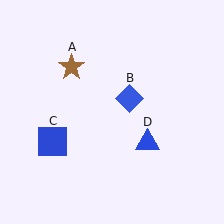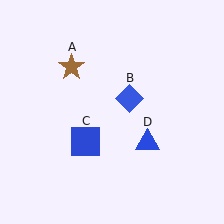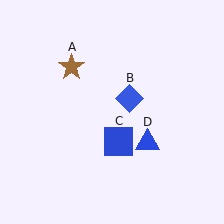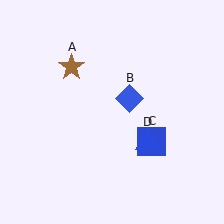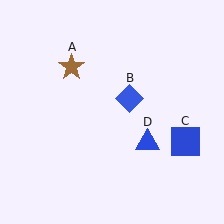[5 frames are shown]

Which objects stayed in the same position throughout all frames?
Brown star (object A) and blue diamond (object B) and blue triangle (object D) remained stationary.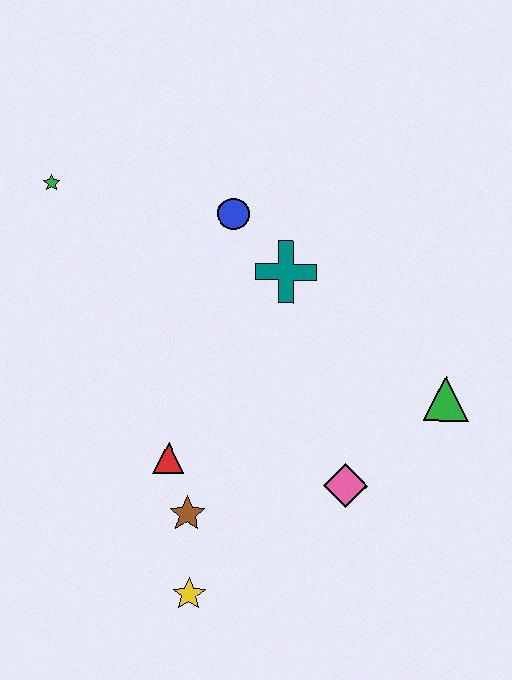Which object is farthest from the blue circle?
The yellow star is farthest from the blue circle.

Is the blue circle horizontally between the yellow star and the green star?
No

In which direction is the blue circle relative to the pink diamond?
The blue circle is above the pink diamond.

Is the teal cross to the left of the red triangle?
No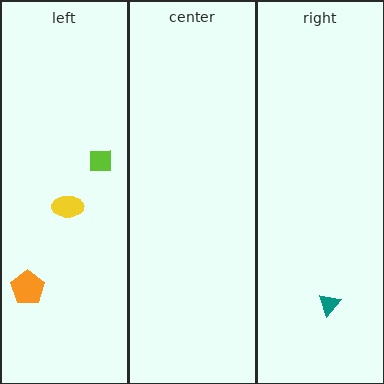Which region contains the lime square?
The left region.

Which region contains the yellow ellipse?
The left region.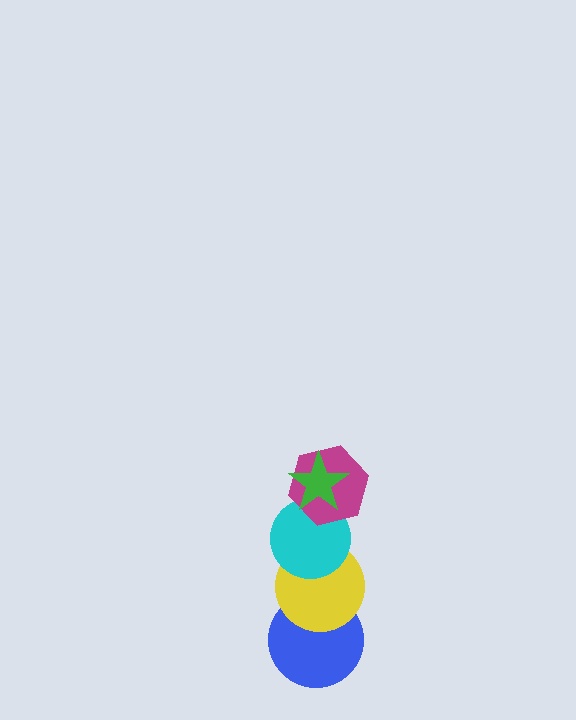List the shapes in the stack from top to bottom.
From top to bottom: the green star, the magenta hexagon, the cyan circle, the yellow circle, the blue circle.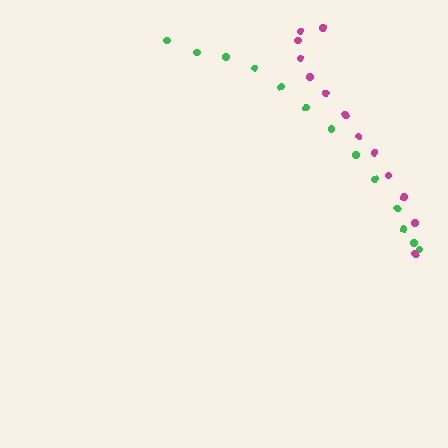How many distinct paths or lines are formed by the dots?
There are 2 distinct paths.